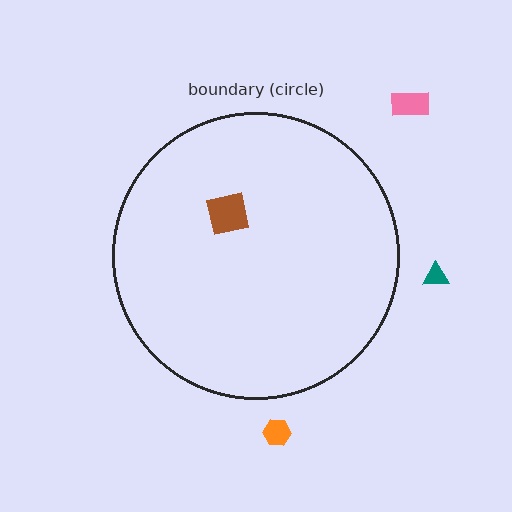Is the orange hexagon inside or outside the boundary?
Outside.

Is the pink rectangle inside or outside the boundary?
Outside.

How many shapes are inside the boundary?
1 inside, 3 outside.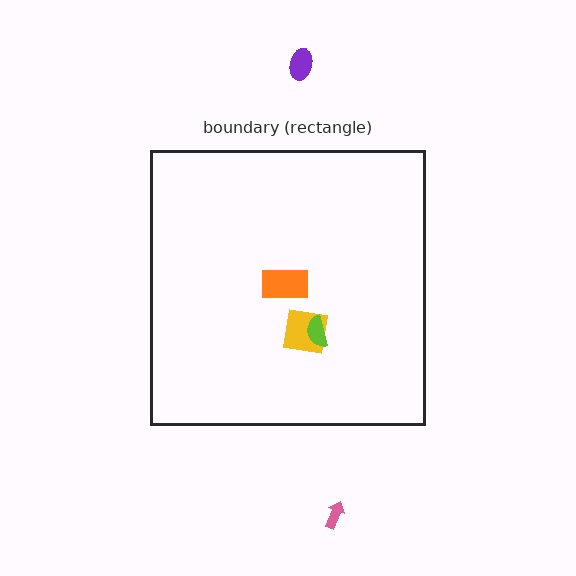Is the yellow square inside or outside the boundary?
Inside.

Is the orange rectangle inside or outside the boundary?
Inside.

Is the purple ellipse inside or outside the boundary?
Outside.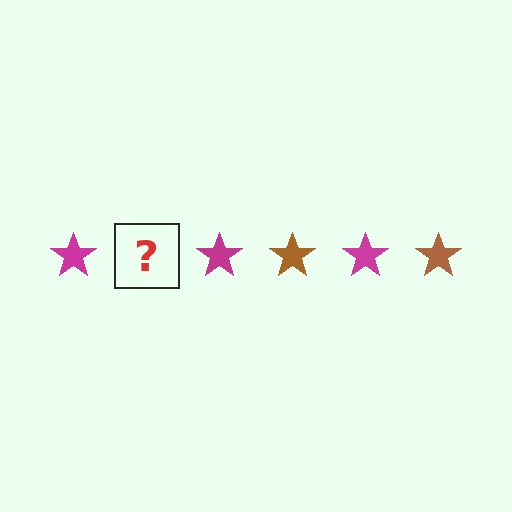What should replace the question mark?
The question mark should be replaced with a brown star.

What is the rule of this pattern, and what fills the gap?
The rule is that the pattern cycles through magenta, brown stars. The gap should be filled with a brown star.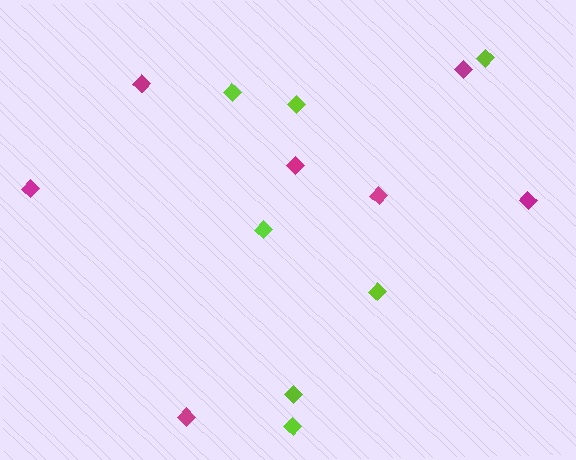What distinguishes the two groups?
There are 2 groups: one group of lime diamonds (7) and one group of magenta diamonds (7).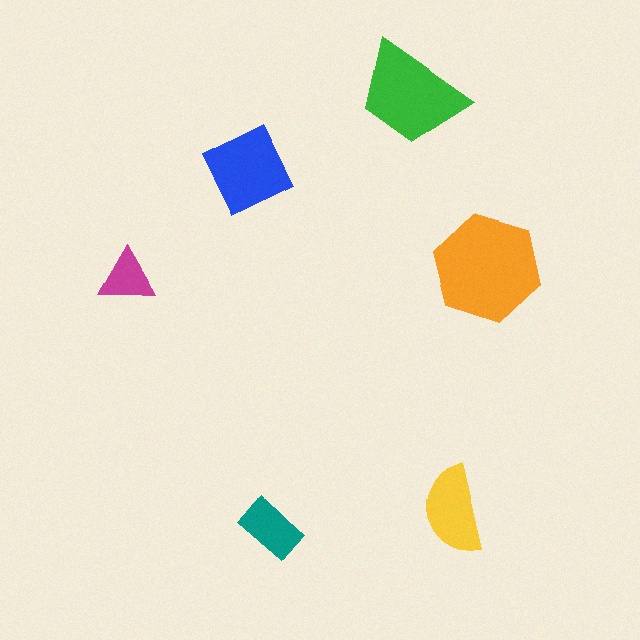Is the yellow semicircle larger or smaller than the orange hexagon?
Smaller.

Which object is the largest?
The orange hexagon.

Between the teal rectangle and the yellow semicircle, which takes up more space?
The yellow semicircle.